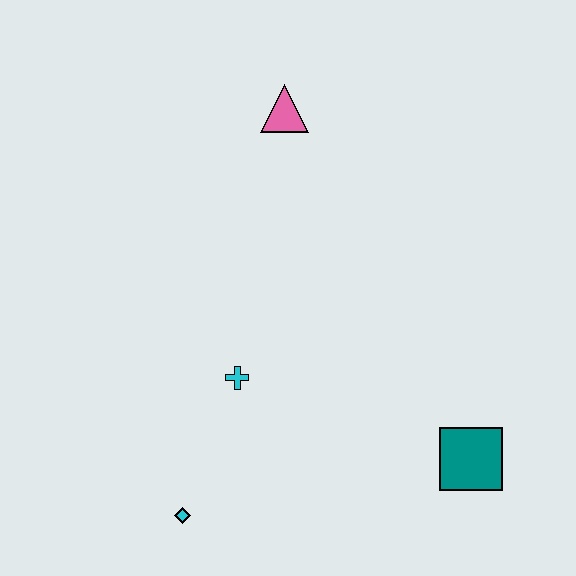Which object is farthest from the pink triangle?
The cyan diamond is farthest from the pink triangle.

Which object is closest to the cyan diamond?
The cyan cross is closest to the cyan diamond.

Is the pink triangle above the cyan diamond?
Yes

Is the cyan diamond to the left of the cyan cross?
Yes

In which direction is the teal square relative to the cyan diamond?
The teal square is to the right of the cyan diamond.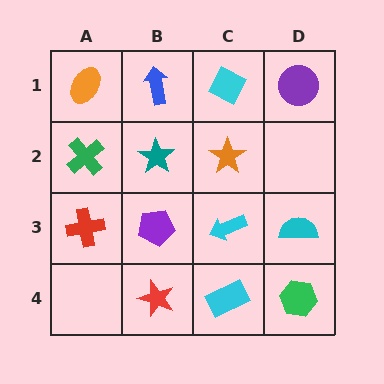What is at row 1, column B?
A blue arrow.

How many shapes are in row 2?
3 shapes.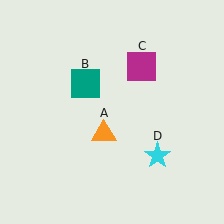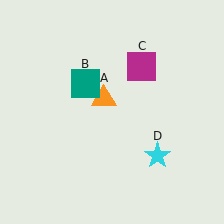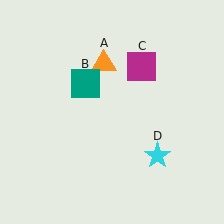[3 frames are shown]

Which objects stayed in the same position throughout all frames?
Teal square (object B) and magenta square (object C) and cyan star (object D) remained stationary.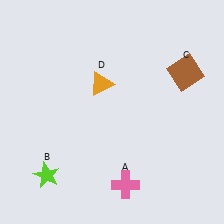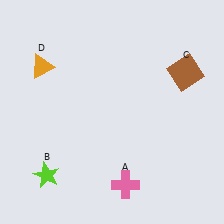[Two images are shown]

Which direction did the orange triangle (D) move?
The orange triangle (D) moved left.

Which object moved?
The orange triangle (D) moved left.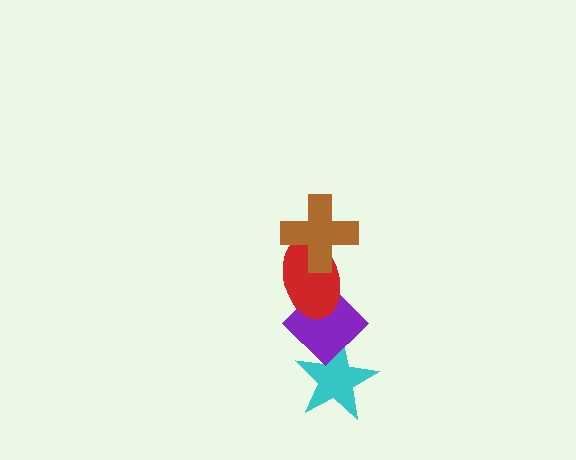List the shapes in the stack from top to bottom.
From top to bottom: the brown cross, the red ellipse, the purple diamond, the cyan star.